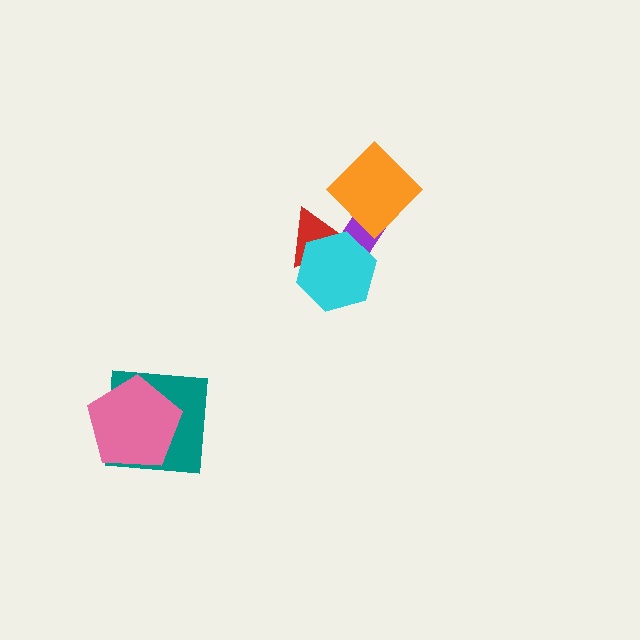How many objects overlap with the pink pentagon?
1 object overlaps with the pink pentagon.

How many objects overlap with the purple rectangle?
3 objects overlap with the purple rectangle.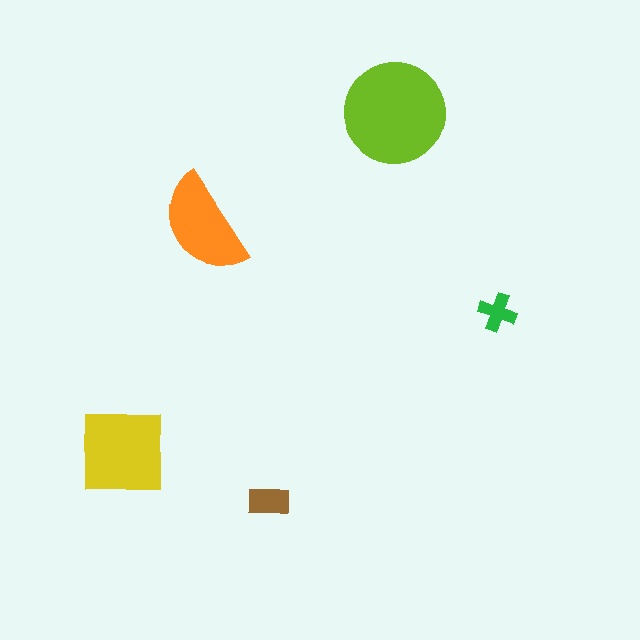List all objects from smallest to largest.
The green cross, the brown rectangle, the orange semicircle, the yellow square, the lime circle.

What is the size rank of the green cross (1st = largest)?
5th.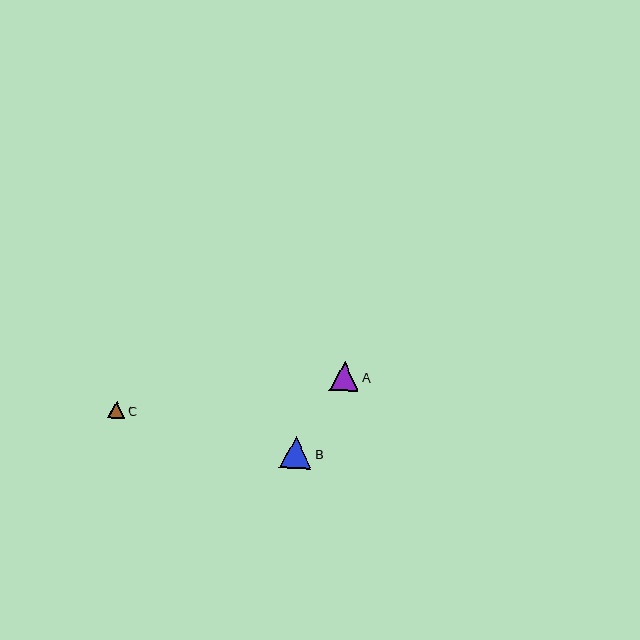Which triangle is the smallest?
Triangle C is the smallest with a size of approximately 17 pixels.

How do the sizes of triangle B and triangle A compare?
Triangle B and triangle A are approximately the same size.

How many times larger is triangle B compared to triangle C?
Triangle B is approximately 1.9 times the size of triangle C.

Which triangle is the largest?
Triangle B is the largest with a size of approximately 32 pixels.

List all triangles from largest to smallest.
From largest to smallest: B, A, C.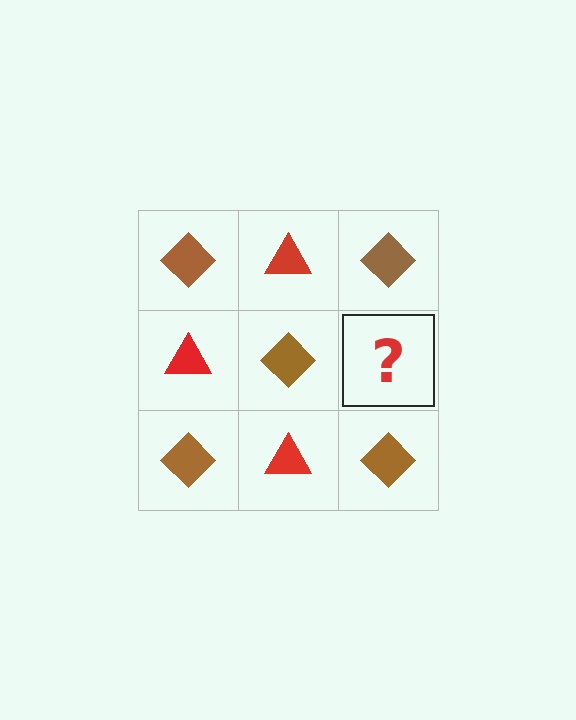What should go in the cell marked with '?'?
The missing cell should contain a red triangle.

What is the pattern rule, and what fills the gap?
The rule is that it alternates brown diamond and red triangle in a checkerboard pattern. The gap should be filled with a red triangle.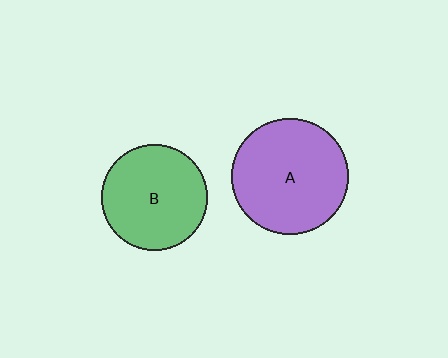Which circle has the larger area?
Circle A (purple).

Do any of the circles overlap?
No, none of the circles overlap.